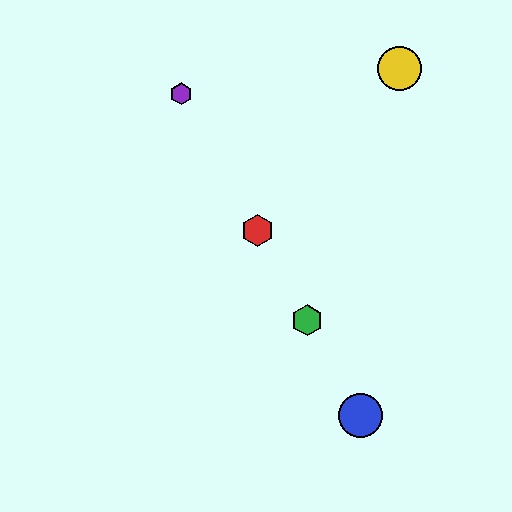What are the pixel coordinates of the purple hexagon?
The purple hexagon is at (181, 94).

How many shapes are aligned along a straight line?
4 shapes (the red hexagon, the blue circle, the green hexagon, the purple hexagon) are aligned along a straight line.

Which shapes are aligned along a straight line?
The red hexagon, the blue circle, the green hexagon, the purple hexagon are aligned along a straight line.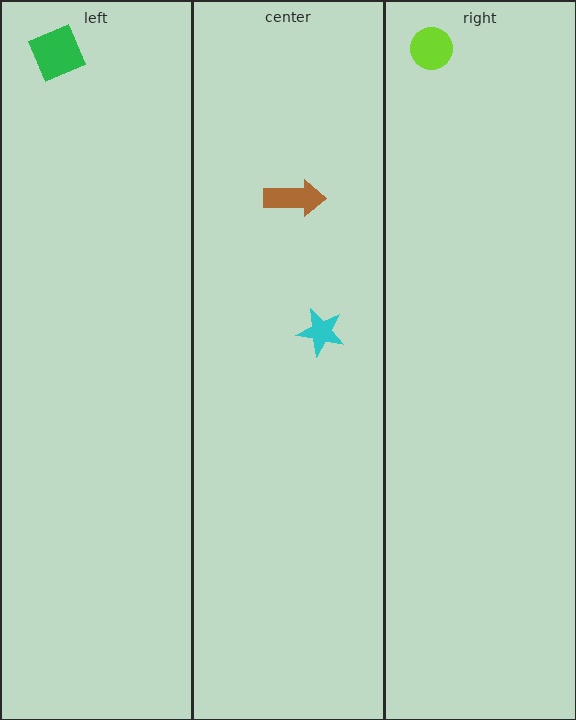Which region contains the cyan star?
The center region.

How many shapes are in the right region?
1.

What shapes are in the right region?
The lime circle.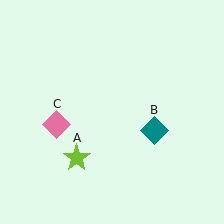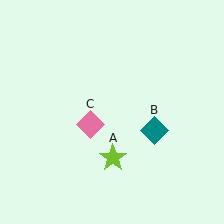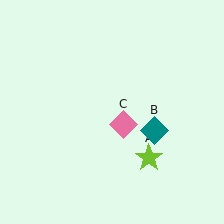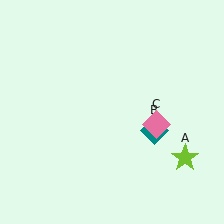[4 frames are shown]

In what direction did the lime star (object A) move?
The lime star (object A) moved right.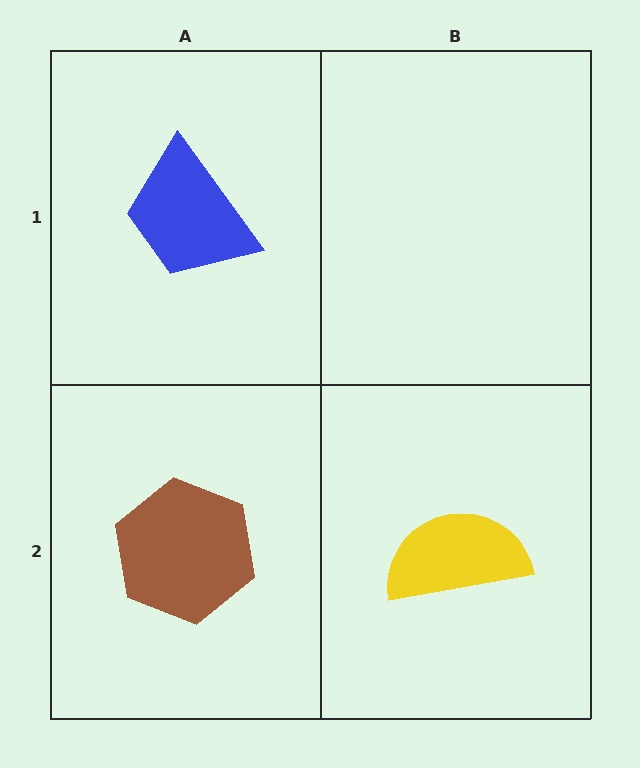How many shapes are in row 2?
2 shapes.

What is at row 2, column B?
A yellow semicircle.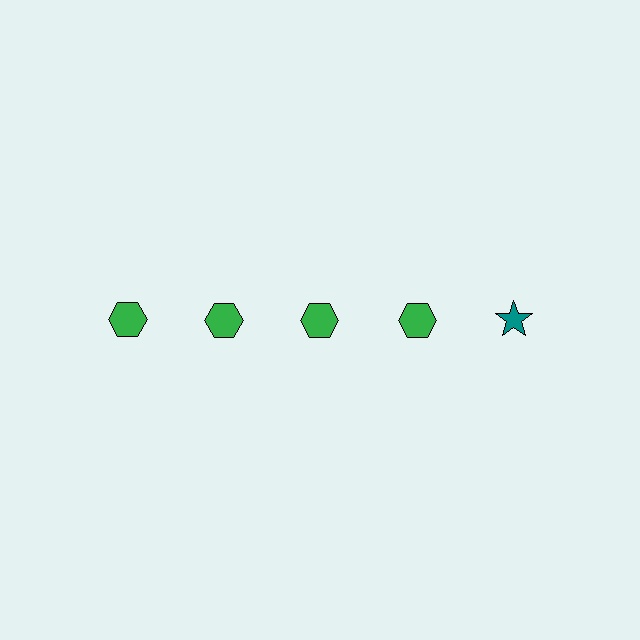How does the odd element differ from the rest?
It differs in both color (teal instead of green) and shape (star instead of hexagon).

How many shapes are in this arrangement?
There are 5 shapes arranged in a grid pattern.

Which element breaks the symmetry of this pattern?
The teal star in the top row, rightmost column breaks the symmetry. All other shapes are green hexagons.